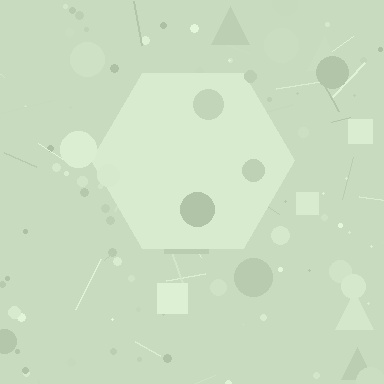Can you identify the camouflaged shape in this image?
The camouflaged shape is a hexagon.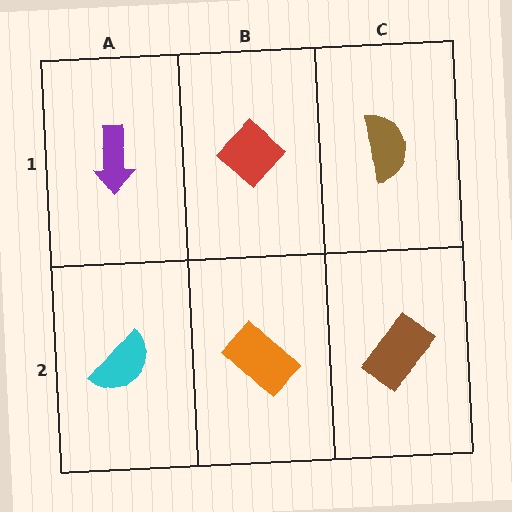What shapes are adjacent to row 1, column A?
A cyan semicircle (row 2, column A), a red diamond (row 1, column B).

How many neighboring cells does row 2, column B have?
3.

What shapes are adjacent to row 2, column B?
A red diamond (row 1, column B), a cyan semicircle (row 2, column A), a brown rectangle (row 2, column C).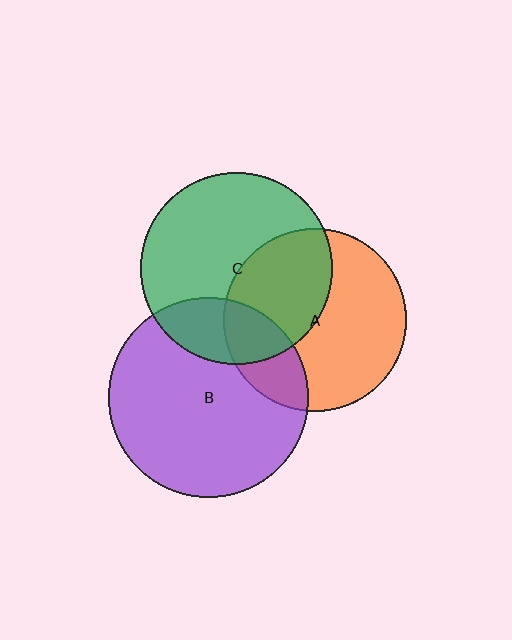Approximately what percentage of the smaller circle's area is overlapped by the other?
Approximately 20%.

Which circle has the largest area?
Circle B (purple).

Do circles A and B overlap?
Yes.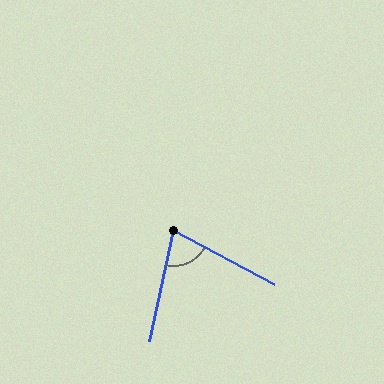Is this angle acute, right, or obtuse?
It is acute.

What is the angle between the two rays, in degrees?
Approximately 74 degrees.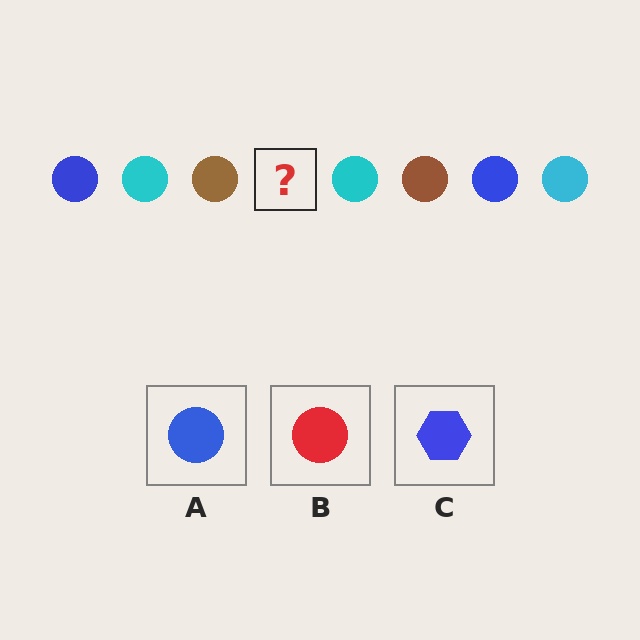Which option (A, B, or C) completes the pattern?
A.